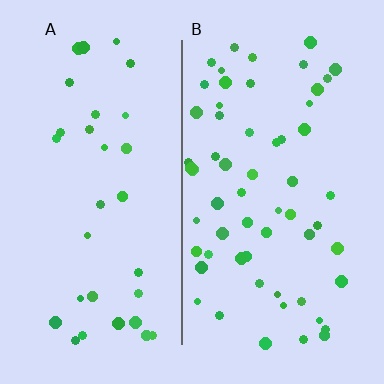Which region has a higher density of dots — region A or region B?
B (the right).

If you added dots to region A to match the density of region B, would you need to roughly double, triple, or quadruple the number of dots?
Approximately double.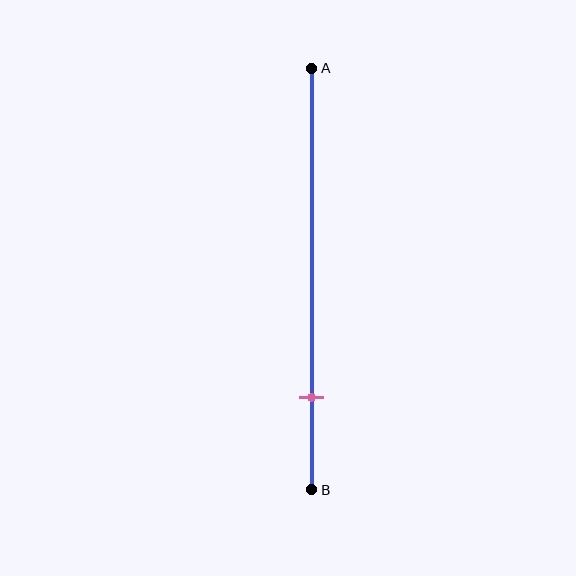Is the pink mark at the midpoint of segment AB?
No, the mark is at about 80% from A, not at the 50% midpoint.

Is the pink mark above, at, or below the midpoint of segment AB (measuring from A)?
The pink mark is below the midpoint of segment AB.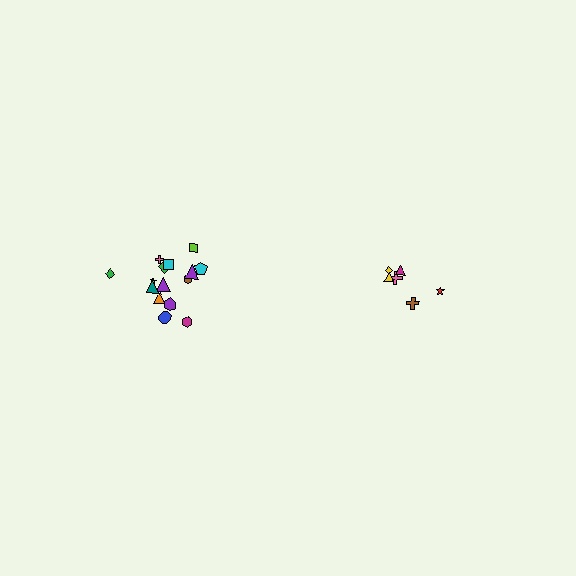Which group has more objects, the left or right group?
The left group.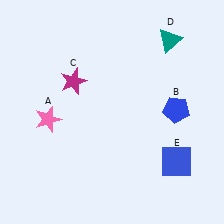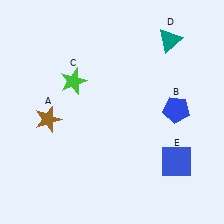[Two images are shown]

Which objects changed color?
A changed from pink to brown. C changed from magenta to green.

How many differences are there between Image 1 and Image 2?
There are 2 differences between the two images.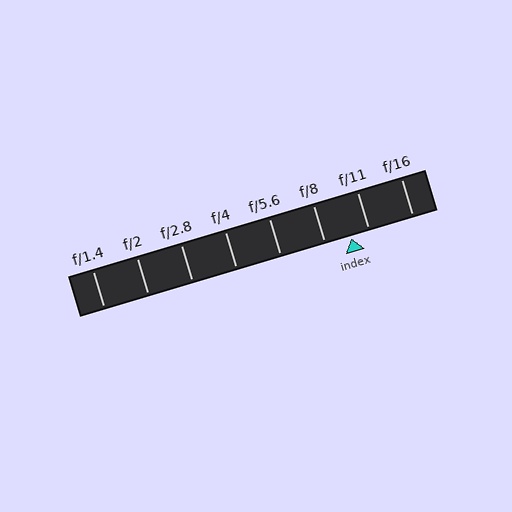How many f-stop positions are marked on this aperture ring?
There are 8 f-stop positions marked.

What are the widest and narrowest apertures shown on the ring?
The widest aperture shown is f/1.4 and the narrowest is f/16.